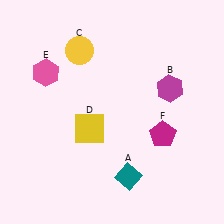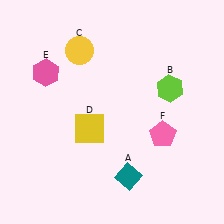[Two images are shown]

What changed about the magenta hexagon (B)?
In Image 1, B is magenta. In Image 2, it changed to lime.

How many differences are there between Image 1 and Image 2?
There are 2 differences between the two images.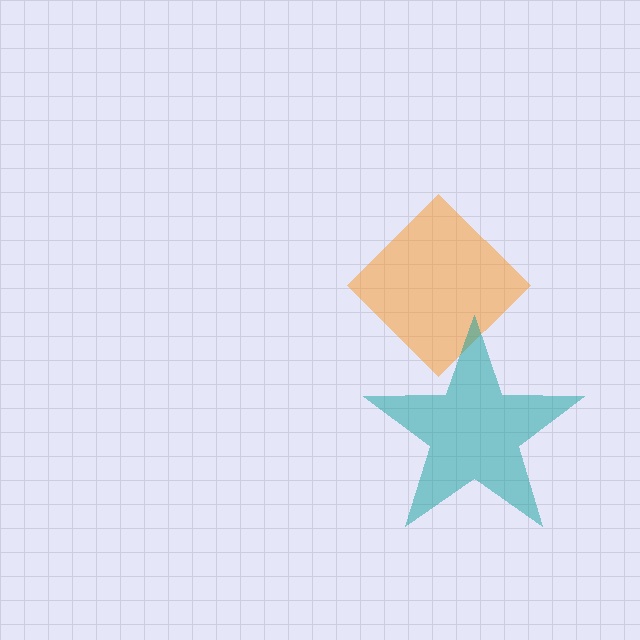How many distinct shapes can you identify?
There are 2 distinct shapes: an orange diamond, a teal star.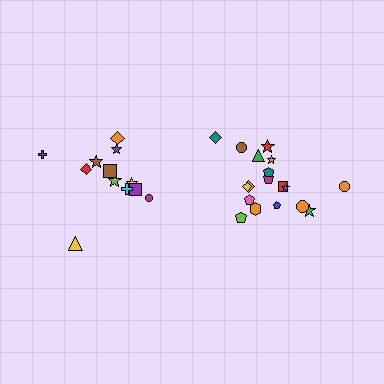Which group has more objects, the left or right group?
The right group.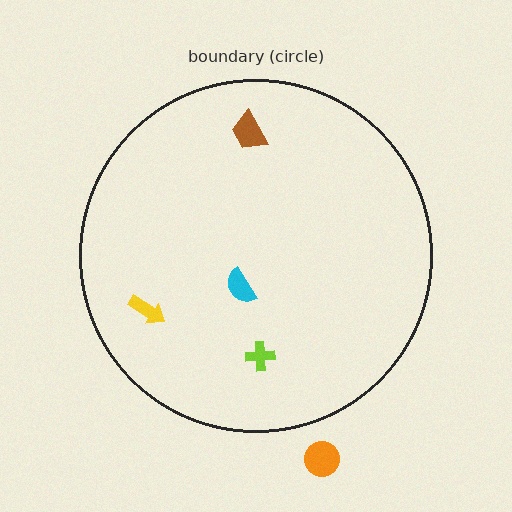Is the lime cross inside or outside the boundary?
Inside.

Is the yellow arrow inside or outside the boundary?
Inside.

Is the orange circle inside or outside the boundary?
Outside.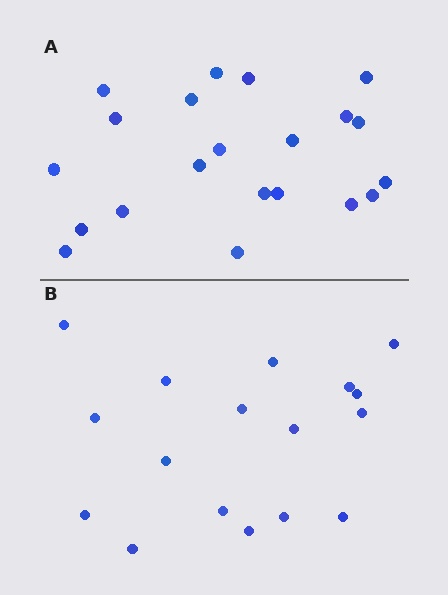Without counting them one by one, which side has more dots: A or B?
Region A (the top region) has more dots.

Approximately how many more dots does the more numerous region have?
Region A has about 4 more dots than region B.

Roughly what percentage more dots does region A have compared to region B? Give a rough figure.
About 25% more.